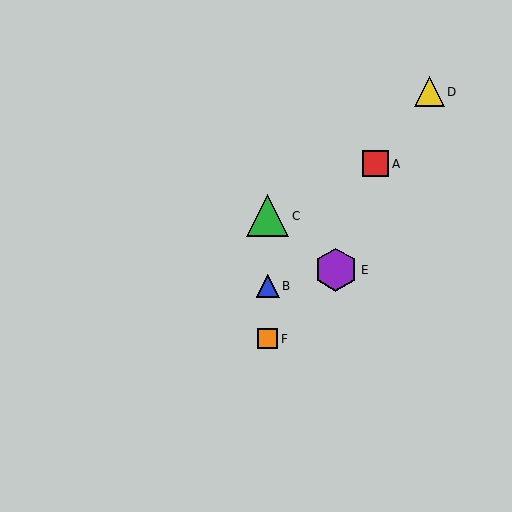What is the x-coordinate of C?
Object C is at x≈268.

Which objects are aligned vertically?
Objects B, C, F are aligned vertically.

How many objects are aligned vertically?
3 objects (B, C, F) are aligned vertically.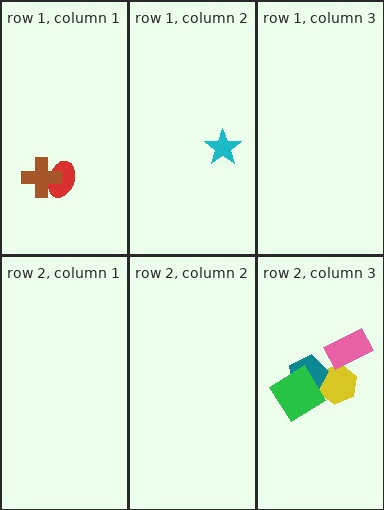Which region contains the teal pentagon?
The row 2, column 3 region.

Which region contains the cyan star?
The row 1, column 2 region.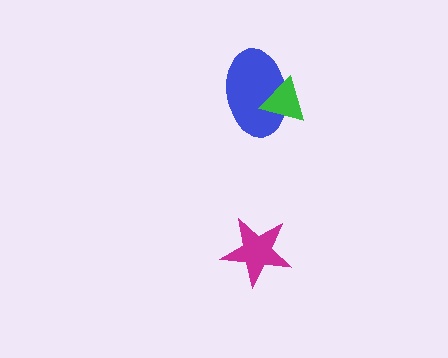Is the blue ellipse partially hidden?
Yes, it is partially covered by another shape.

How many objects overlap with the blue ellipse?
1 object overlaps with the blue ellipse.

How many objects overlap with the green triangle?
1 object overlaps with the green triangle.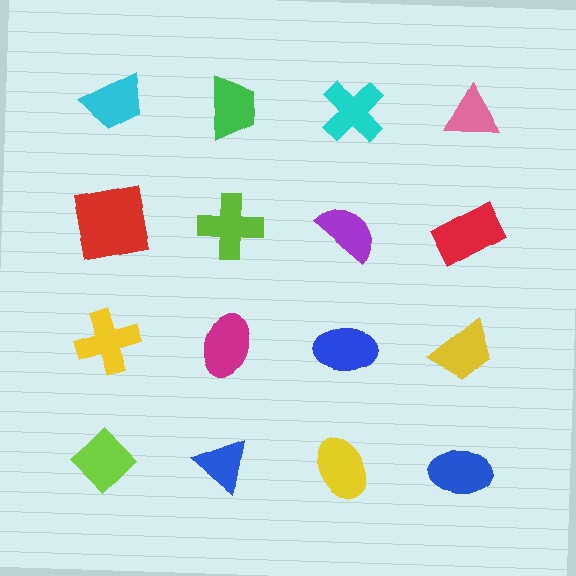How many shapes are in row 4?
4 shapes.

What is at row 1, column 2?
A green trapezoid.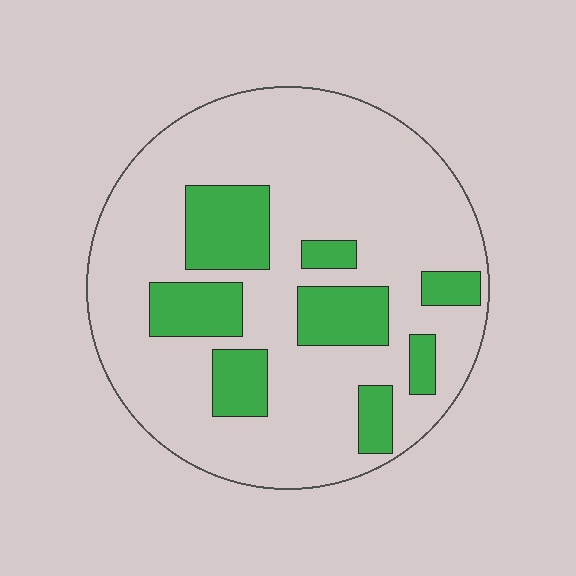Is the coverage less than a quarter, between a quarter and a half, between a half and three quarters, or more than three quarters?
Less than a quarter.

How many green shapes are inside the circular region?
8.